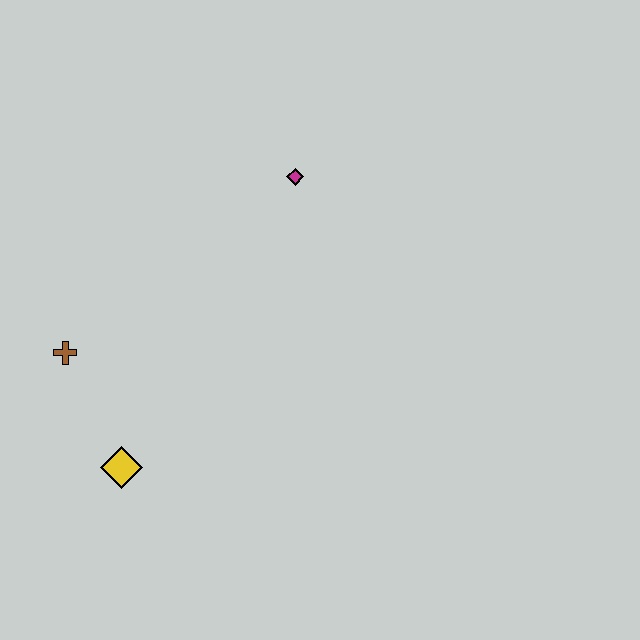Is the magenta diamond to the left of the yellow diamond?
No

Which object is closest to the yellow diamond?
The brown cross is closest to the yellow diamond.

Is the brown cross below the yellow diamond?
No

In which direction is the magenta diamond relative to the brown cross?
The magenta diamond is to the right of the brown cross.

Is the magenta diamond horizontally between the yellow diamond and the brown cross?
No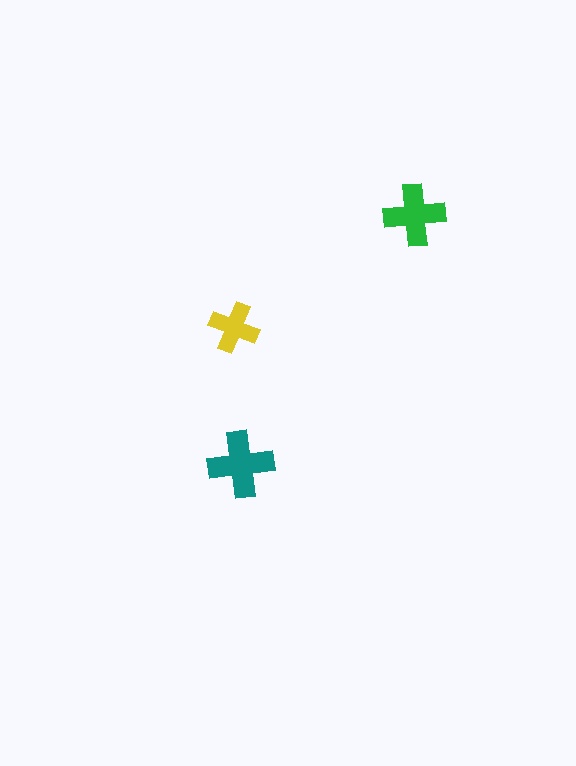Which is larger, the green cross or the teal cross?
The teal one.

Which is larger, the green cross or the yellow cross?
The green one.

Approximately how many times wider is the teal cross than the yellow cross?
About 1.5 times wider.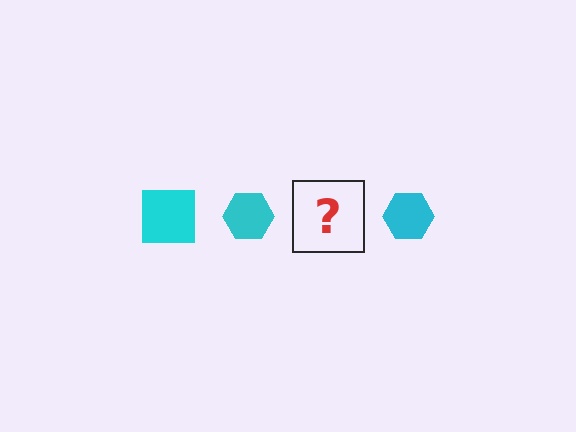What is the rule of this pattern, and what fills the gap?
The rule is that the pattern cycles through square, hexagon shapes in cyan. The gap should be filled with a cyan square.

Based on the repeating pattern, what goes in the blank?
The blank should be a cyan square.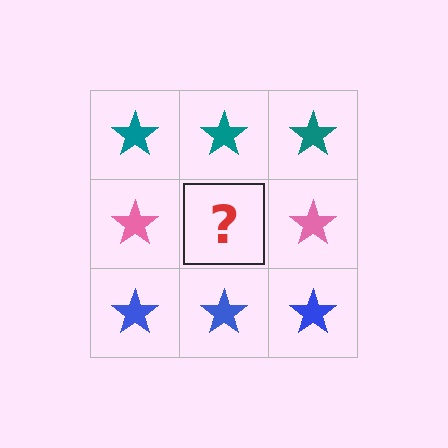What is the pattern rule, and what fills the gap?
The rule is that each row has a consistent color. The gap should be filled with a pink star.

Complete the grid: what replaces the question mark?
The question mark should be replaced with a pink star.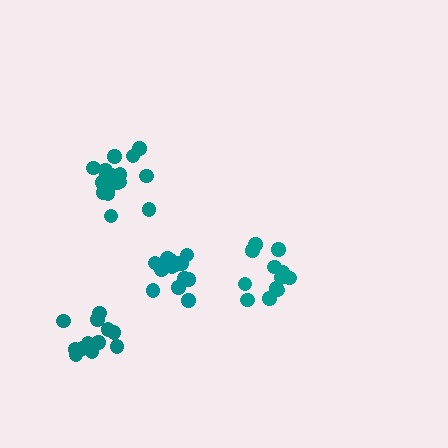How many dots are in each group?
Group 1: 12 dots, Group 2: 14 dots, Group 3: 18 dots, Group 4: 12 dots (56 total).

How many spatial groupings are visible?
There are 4 spatial groupings.